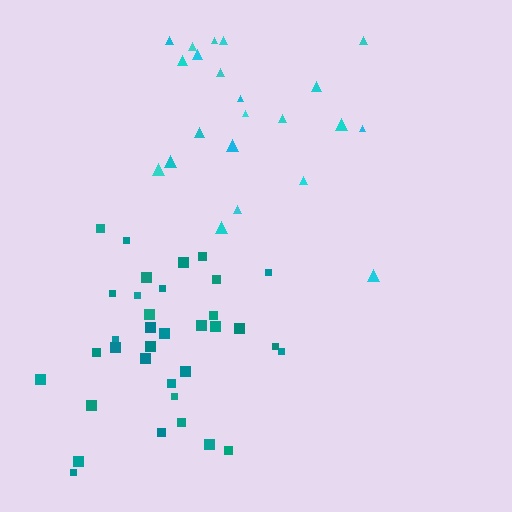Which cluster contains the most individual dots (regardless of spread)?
Teal (35).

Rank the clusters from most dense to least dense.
teal, cyan.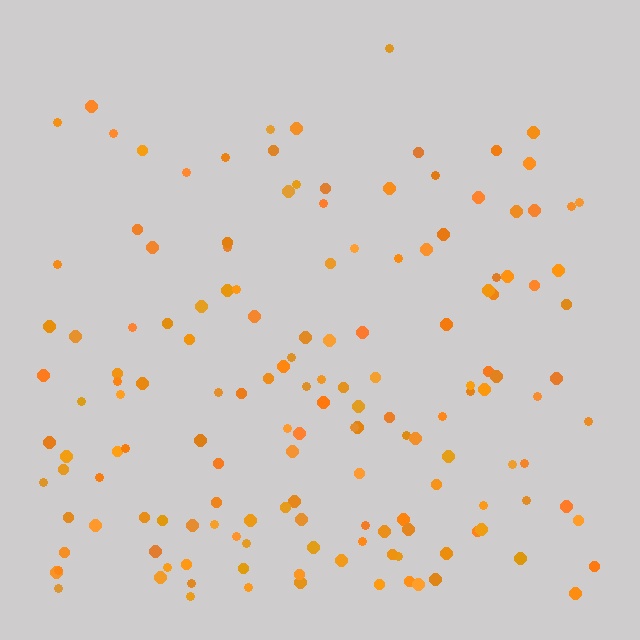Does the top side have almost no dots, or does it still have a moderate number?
Still a moderate number, just noticeably fewer than the bottom.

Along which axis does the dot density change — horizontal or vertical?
Vertical.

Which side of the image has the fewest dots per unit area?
The top.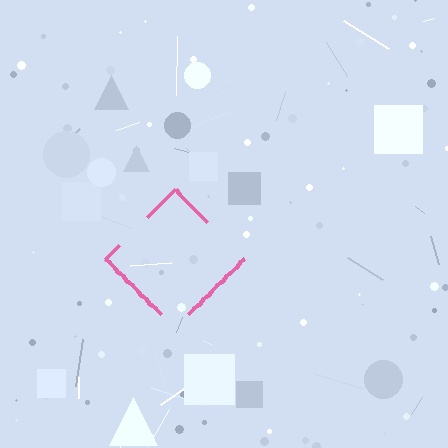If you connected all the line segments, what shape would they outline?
They would outline a diamond.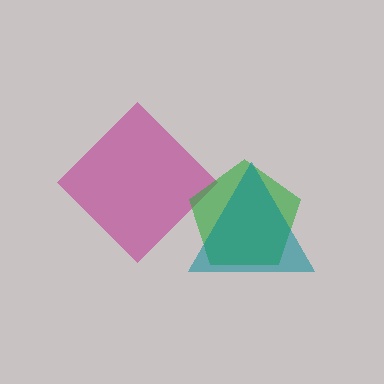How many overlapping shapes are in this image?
There are 3 overlapping shapes in the image.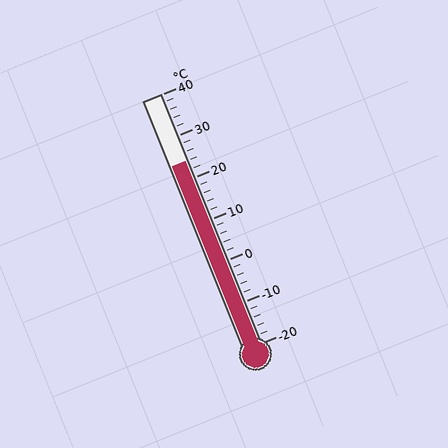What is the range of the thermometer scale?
The thermometer scale ranges from -20°C to 40°C.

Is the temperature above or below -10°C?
The temperature is above -10°C.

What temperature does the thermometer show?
The thermometer shows approximately 24°C.